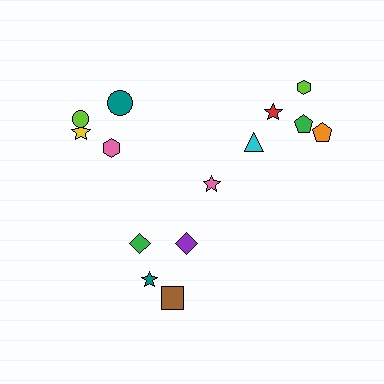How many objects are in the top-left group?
There are 4 objects.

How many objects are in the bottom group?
There are 4 objects.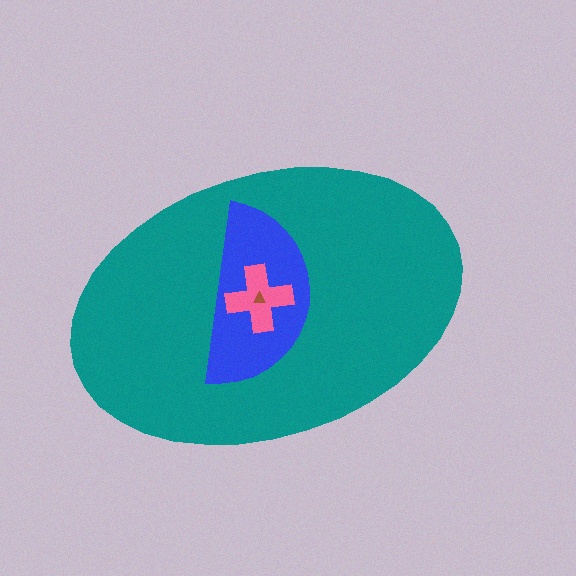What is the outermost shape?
The teal ellipse.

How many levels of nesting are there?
4.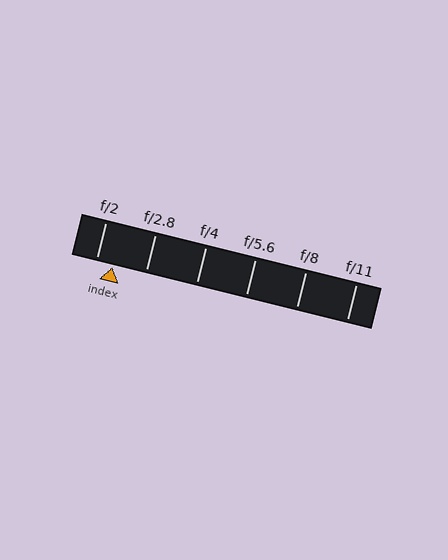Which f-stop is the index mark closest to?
The index mark is closest to f/2.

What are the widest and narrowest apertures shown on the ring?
The widest aperture shown is f/2 and the narrowest is f/11.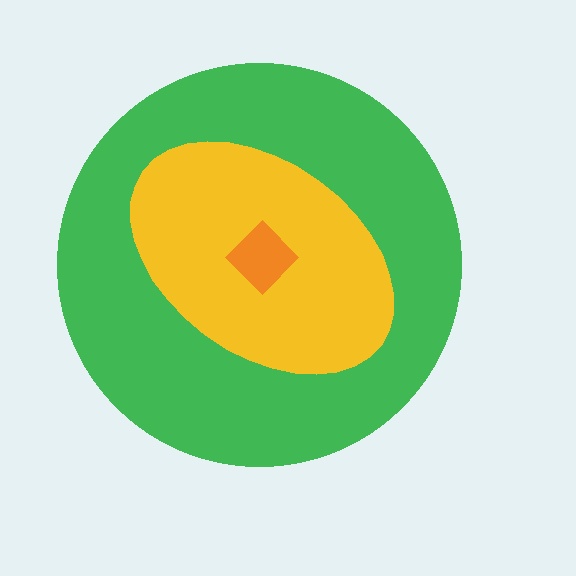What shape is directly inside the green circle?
The yellow ellipse.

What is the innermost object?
The orange diamond.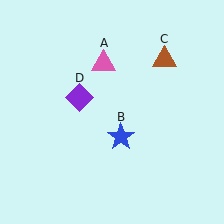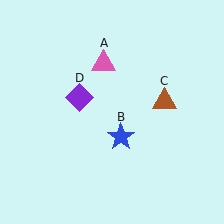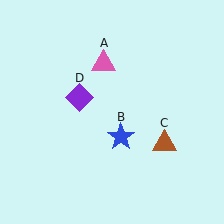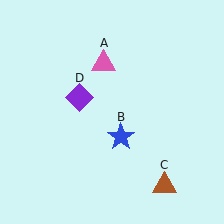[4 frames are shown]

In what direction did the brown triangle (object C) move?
The brown triangle (object C) moved down.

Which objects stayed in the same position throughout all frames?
Pink triangle (object A) and blue star (object B) and purple diamond (object D) remained stationary.